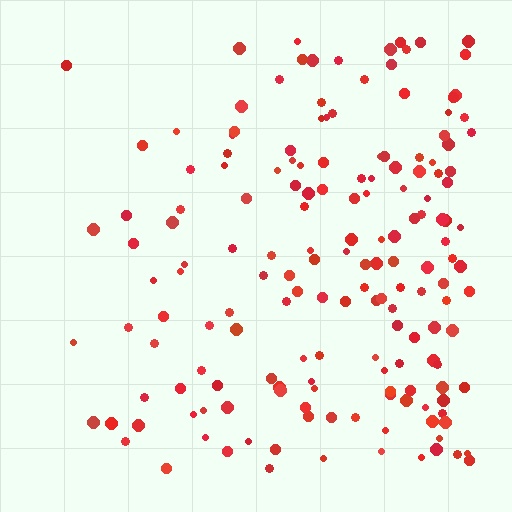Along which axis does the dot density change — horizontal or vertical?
Horizontal.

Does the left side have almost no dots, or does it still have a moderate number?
Still a moderate number, just noticeably fewer than the right.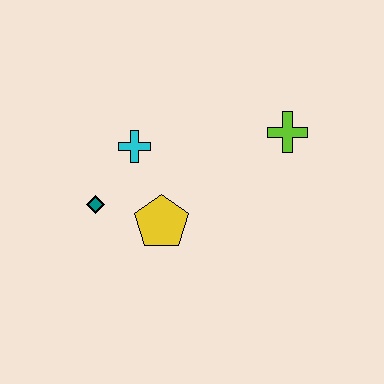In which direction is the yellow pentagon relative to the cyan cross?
The yellow pentagon is below the cyan cross.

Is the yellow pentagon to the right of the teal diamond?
Yes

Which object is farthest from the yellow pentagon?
The lime cross is farthest from the yellow pentagon.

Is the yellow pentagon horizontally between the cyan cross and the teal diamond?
No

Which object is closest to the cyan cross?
The teal diamond is closest to the cyan cross.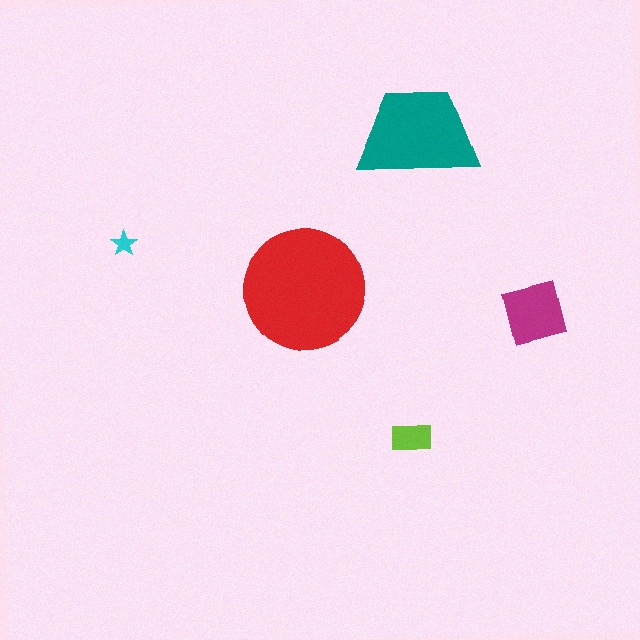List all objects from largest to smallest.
The red circle, the teal trapezoid, the magenta square, the lime rectangle, the cyan star.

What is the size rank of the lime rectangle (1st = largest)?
4th.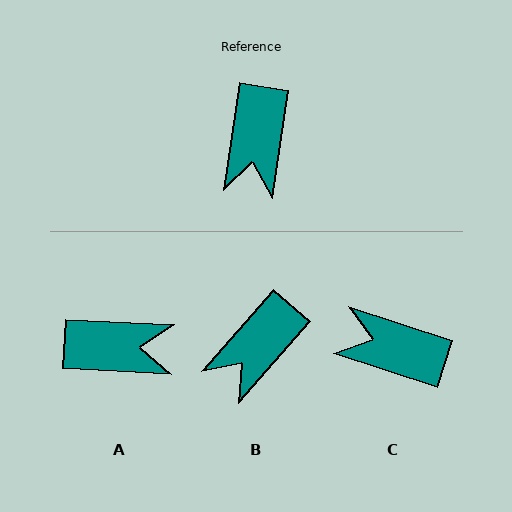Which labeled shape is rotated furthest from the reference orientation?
C, about 99 degrees away.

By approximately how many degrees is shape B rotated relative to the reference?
Approximately 33 degrees clockwise.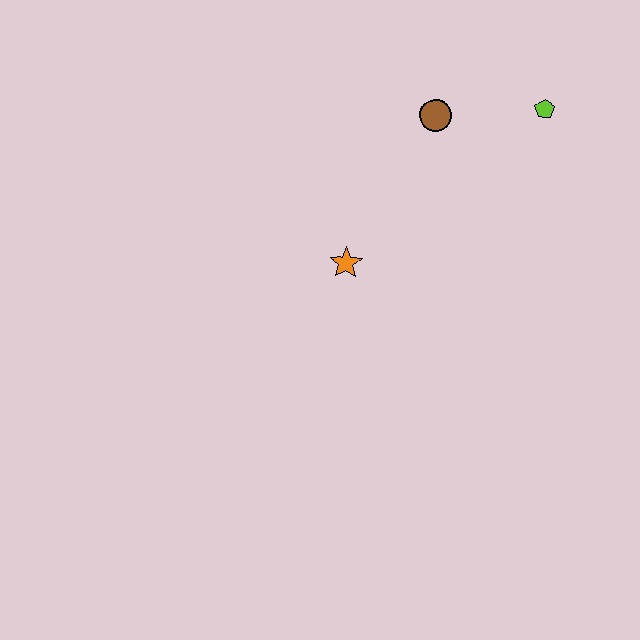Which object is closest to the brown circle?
The lime pentagon is closest to the brown circle.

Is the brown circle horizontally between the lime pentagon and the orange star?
Yes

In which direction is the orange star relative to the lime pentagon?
The orange star is to the left of the lime pentagon.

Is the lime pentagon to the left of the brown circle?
No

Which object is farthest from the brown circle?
The orange star is farthest from the brown circle.